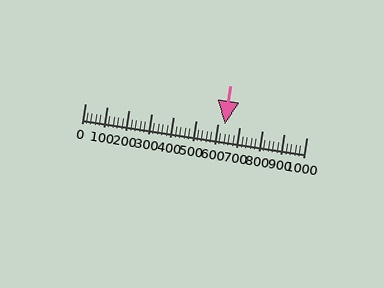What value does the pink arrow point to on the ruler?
The pink arrow points to approximately 631.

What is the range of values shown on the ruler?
The ruler shows values from 0 to 1000.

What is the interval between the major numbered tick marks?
The major tick marks are spaced 100 units apart.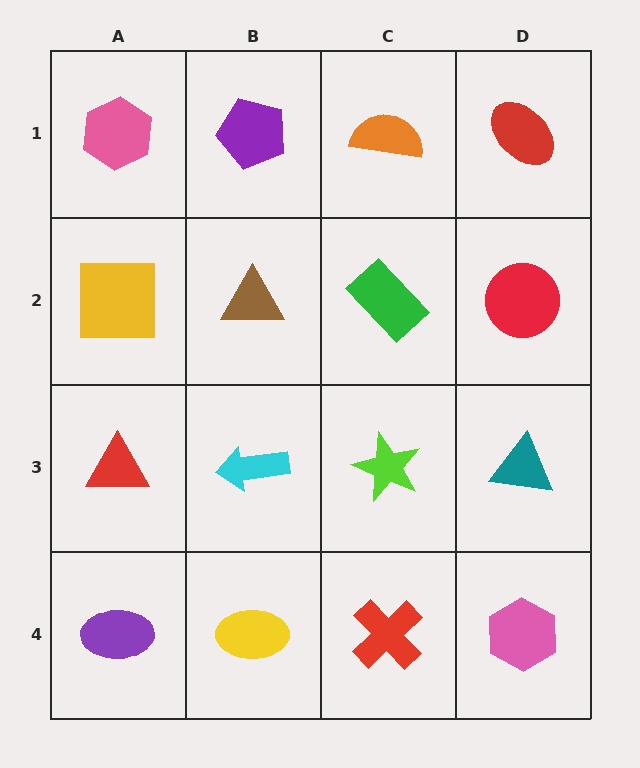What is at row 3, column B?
A cyan arrow.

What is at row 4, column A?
A purple ellipse.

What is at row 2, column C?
A green rectangle.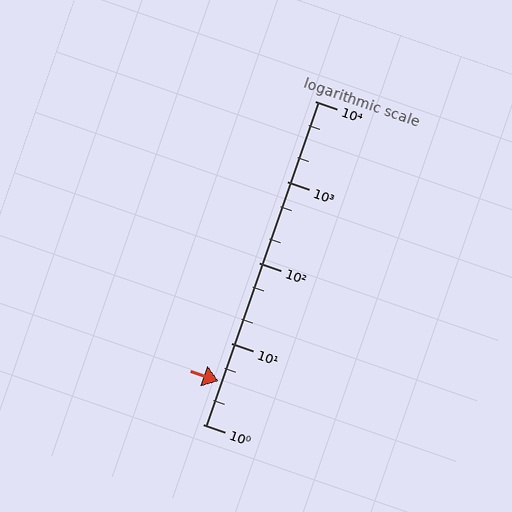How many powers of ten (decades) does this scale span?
The scale spans 4 decades, from 1 to 10000.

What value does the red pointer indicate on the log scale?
The pointer indicates approximately 3.4.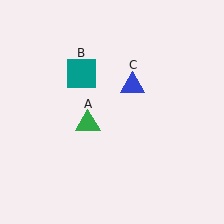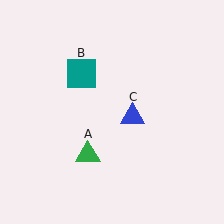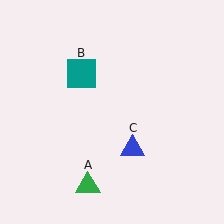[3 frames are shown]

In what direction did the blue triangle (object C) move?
The blue triangle (object C) moved down.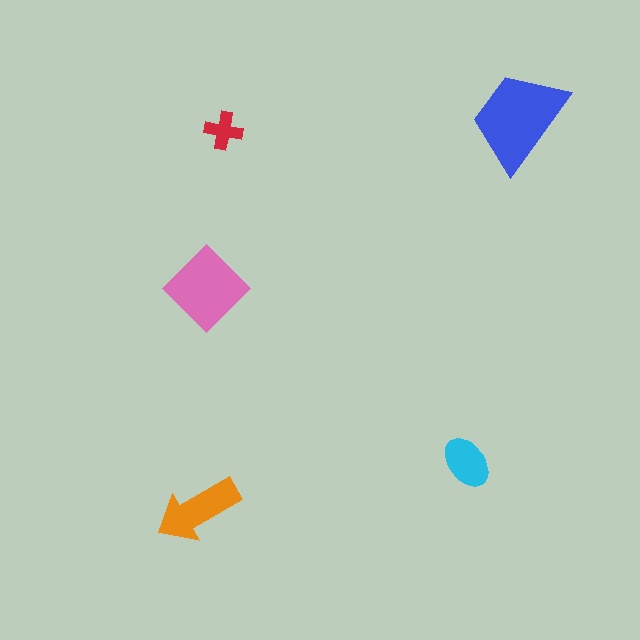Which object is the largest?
The blue trapezoid.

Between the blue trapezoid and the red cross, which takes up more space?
The blue trapezoid.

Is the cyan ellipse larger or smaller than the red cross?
Larger.